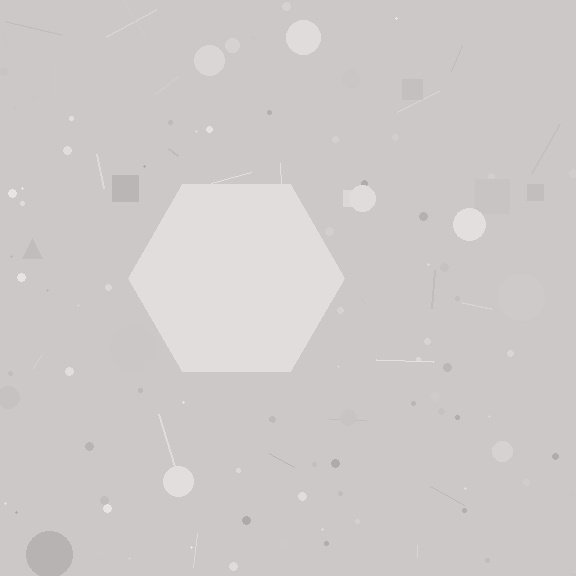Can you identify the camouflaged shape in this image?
The camouflaged shape is a hexagon.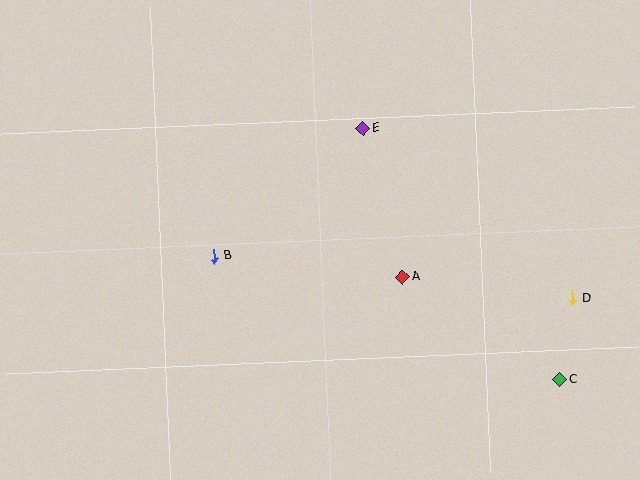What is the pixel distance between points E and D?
The distance between E and D is 269 pixels.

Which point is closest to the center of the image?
Point A at (402, 277) is closest to the center.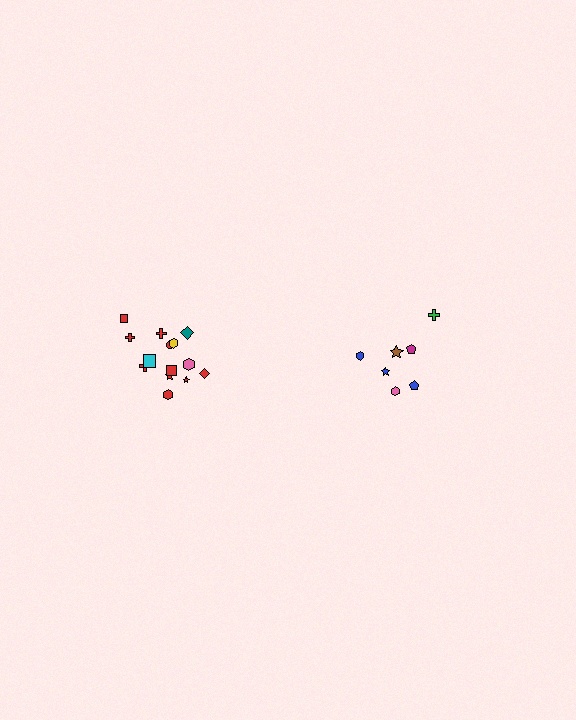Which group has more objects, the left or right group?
The left group.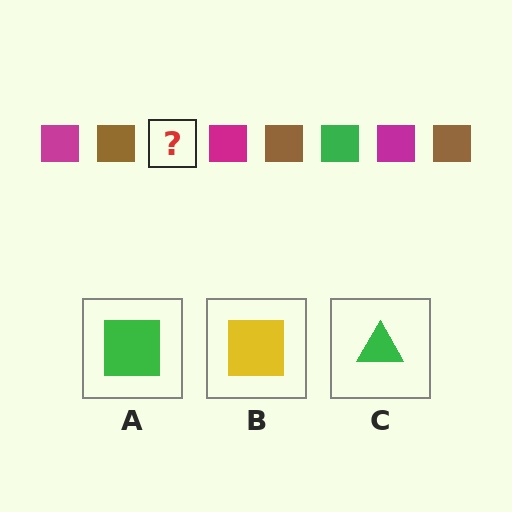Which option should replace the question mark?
Option A.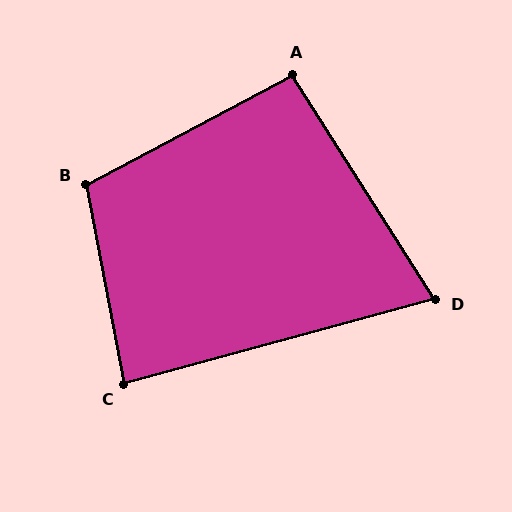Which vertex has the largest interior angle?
B, at approximately 107 degrees.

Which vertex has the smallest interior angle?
D, at approximately 73 degrees.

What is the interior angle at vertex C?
Approximately 86 degrees (approximately right).